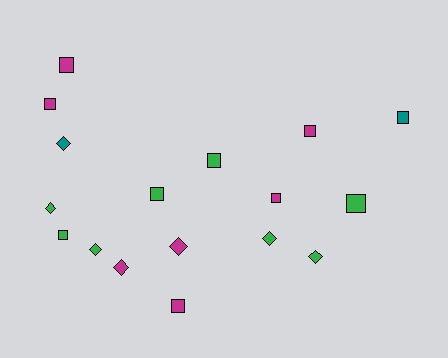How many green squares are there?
There are 4 green squares.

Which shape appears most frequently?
Square, with 10 objects.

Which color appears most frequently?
Green, with 8 objects.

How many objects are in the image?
There are 17 objects.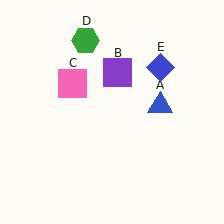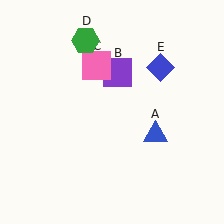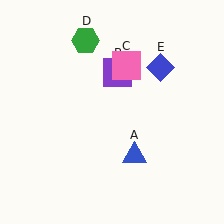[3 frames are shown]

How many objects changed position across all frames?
2 objects changed position: blue triangle (object A), pink square (object C).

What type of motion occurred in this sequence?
The blue triangle (object A), pink square (object C) rotated clockwise around the center of the scene.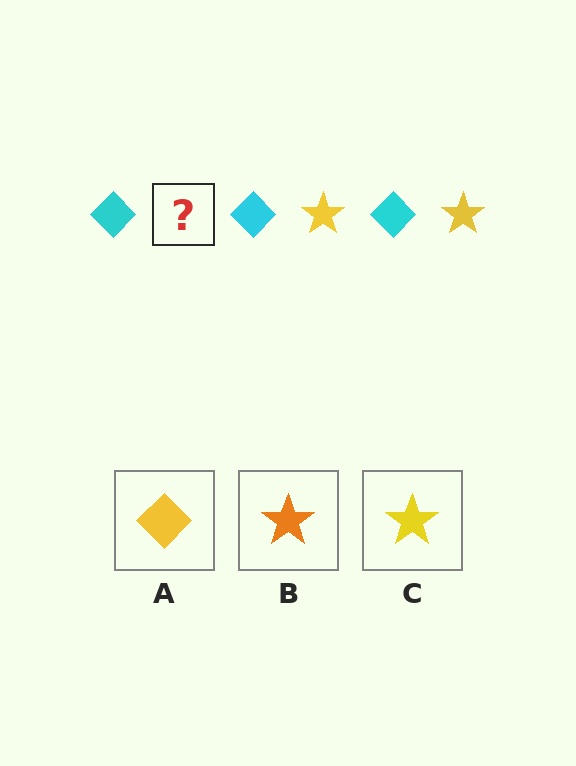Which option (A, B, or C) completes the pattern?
C.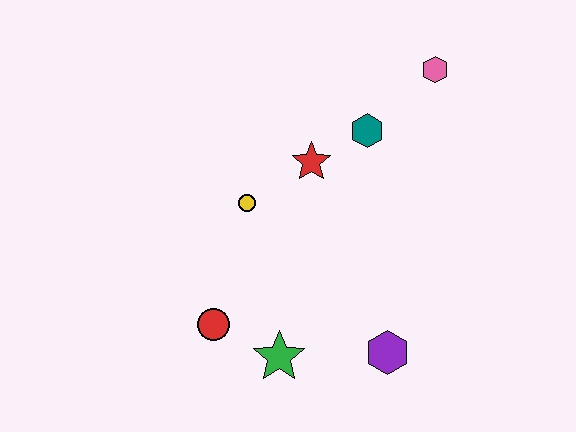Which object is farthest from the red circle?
The pink hexagon is farthest from the red circle.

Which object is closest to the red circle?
The green star is closest to the red circle.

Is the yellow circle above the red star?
No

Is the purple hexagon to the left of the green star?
No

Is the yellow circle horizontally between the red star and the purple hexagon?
No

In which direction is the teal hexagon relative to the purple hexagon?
The teal hexagon is above the purple hexagon.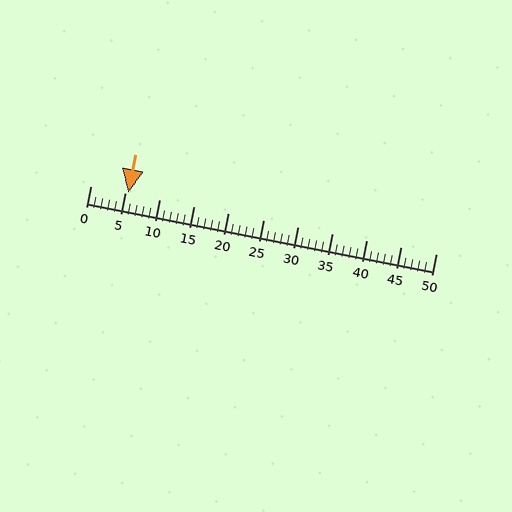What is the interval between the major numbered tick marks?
The major tick marks are spaced 5 units apart.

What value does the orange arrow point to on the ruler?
The orange arrow points to approximately 6.